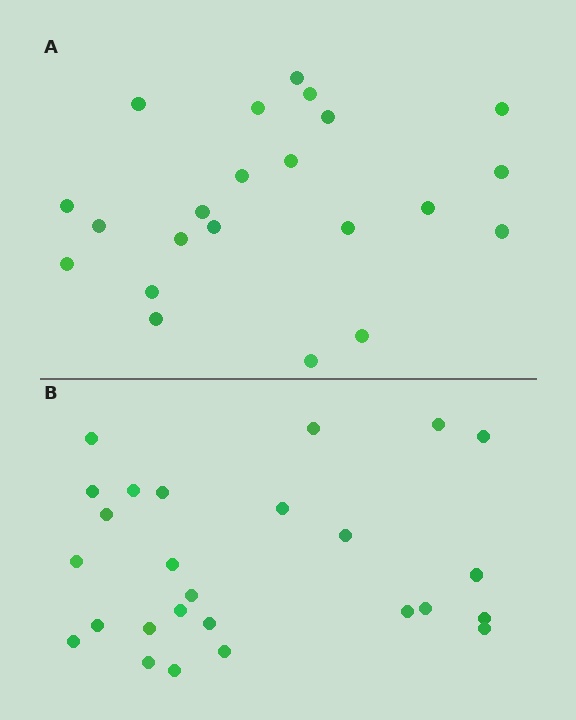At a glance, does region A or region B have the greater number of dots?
Region B (the bottom region) has more dots.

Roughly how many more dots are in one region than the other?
Region B has about 4 more dots than region A.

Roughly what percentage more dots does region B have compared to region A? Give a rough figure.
About 20% more.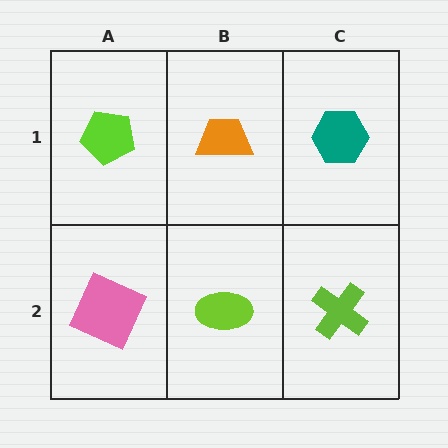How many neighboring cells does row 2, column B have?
3.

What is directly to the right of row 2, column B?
A lime cross.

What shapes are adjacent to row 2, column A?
A lime pentagon (row 1, column A), a lime ellipse (row 2, column B).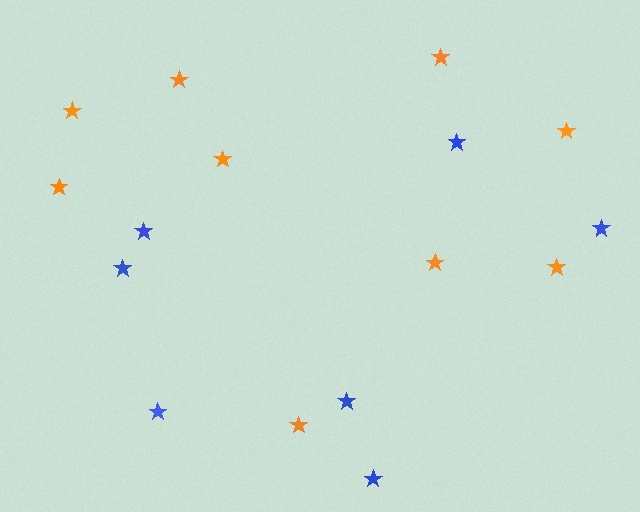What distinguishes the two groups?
There are 2 groups: one group of blue stars (7) and one group of orange stars (9).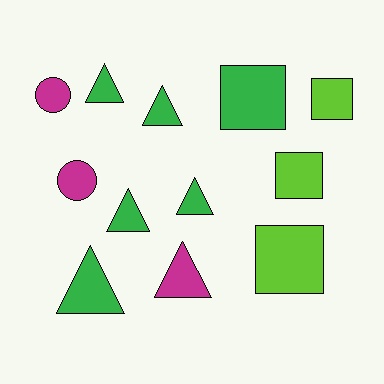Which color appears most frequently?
Green, with 6 objects.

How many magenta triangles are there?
There is 1 magenta triangle.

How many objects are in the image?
There are 12 objects.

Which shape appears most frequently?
Triangle, with 6 objects.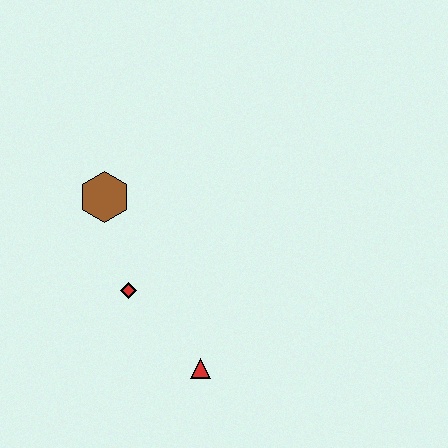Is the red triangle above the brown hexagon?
No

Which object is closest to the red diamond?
The brown hexagon is closest to the red diamond.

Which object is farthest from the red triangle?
The brown hexagon is farthest from the red triangle.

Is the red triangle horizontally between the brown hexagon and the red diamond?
No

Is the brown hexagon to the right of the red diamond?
No